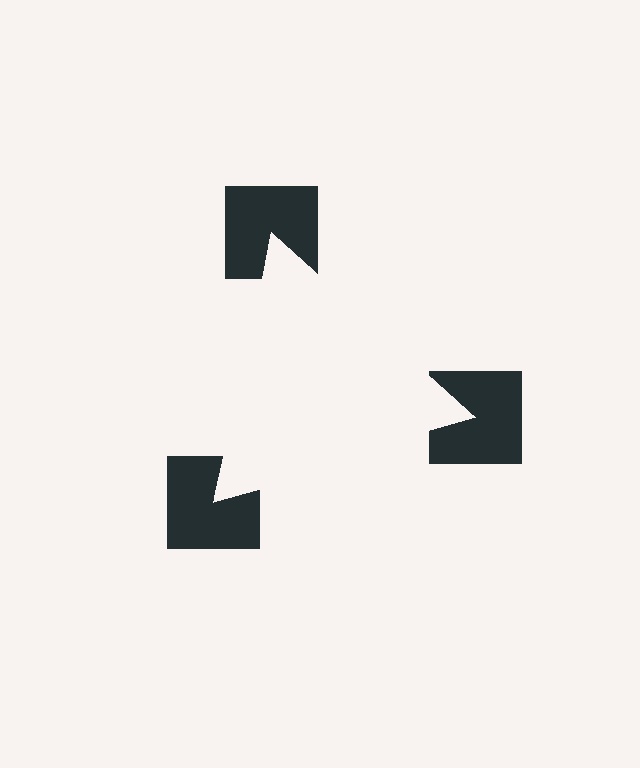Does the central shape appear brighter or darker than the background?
It typically appears slightly brighter than the background, even though no actual brightness change is drawn.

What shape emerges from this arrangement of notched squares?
An illusory triangle — its edges are inferred from the aligned wedge cuts in the notched squares, not physically drawn.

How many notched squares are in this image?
There are 3 — one at each vertex of the illusory triangle.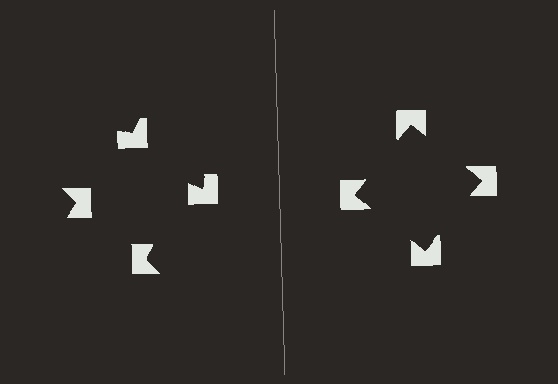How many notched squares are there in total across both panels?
8 — 4 on each side.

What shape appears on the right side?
An illusory square.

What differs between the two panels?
The notched squares are positioned identically on both sides; only the wedge orientations differ. On the right they align to a square; on the left they are misaligned.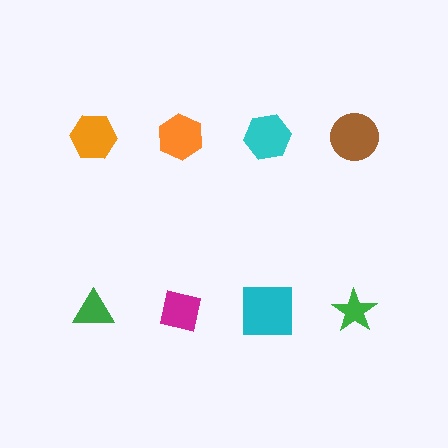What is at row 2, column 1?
A green triangle.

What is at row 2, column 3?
A cyan square.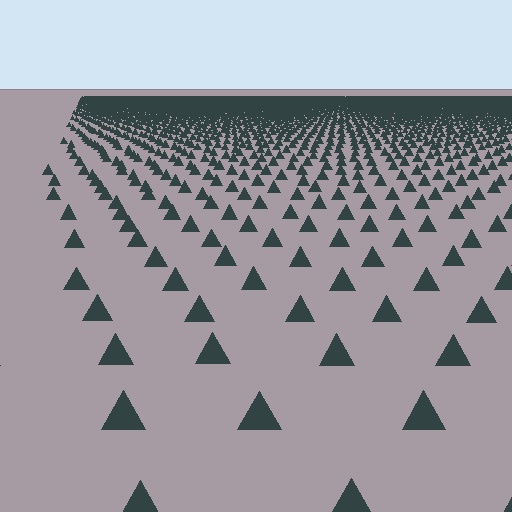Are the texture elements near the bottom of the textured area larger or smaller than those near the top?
Larger. Near the bottom, elements are closer to the viewer and appear at a bigger on-screen size.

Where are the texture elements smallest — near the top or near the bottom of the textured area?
Near the top.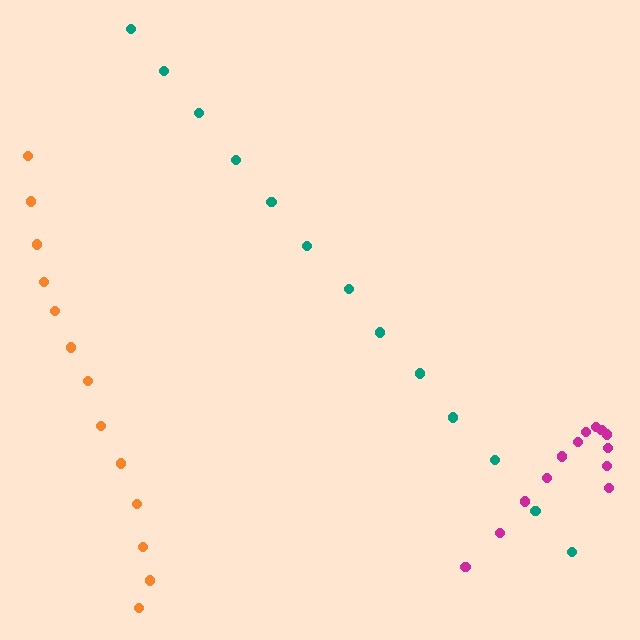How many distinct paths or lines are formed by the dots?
There are 3 distinct paths.